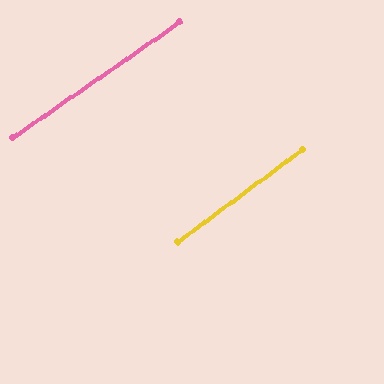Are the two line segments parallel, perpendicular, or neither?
Parallel — their directions differ by only 2.0°.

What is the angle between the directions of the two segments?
Approximately 2 degrees.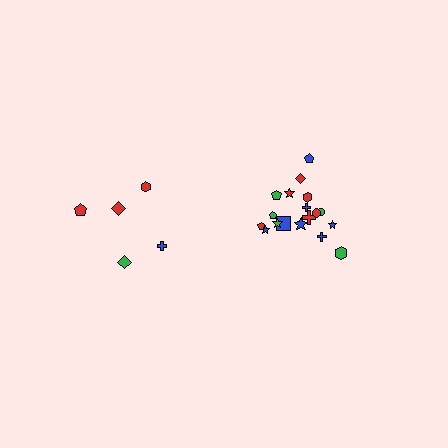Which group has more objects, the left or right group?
The right group.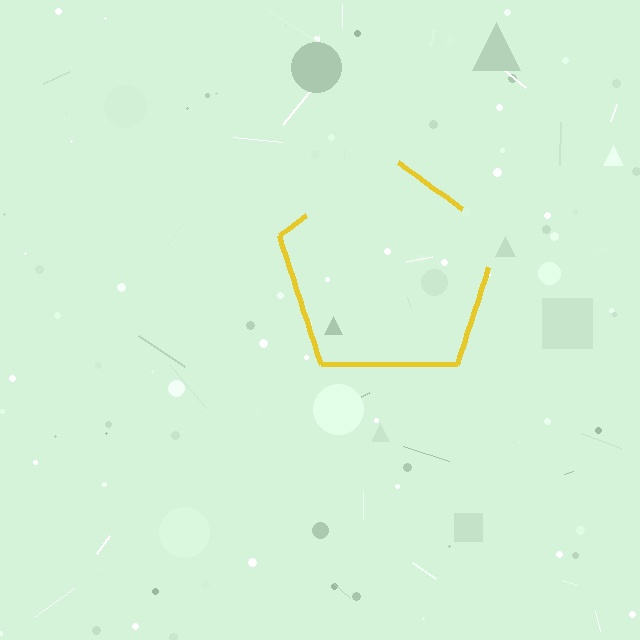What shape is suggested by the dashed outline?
The dashed outline suggests a pentagon.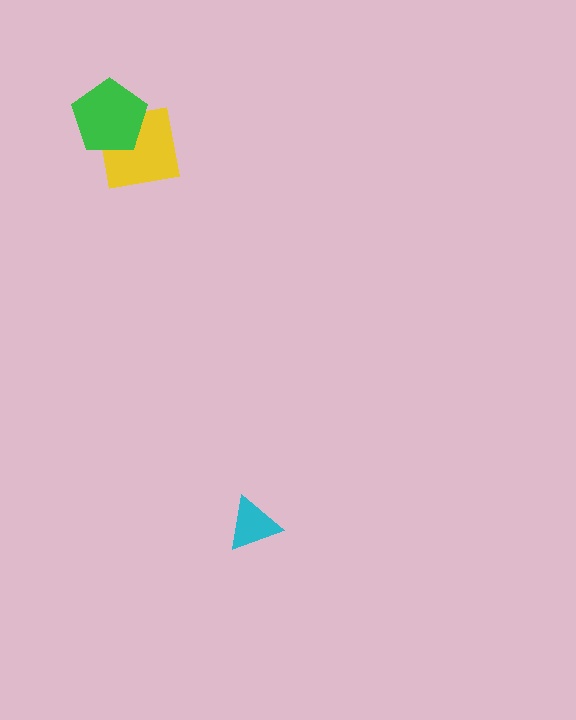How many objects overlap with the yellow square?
1 object overlaps with the yellow square.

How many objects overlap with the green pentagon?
1 object overlaps with the green pentagon.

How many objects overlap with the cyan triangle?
0 objects overlap with the cyan triangle.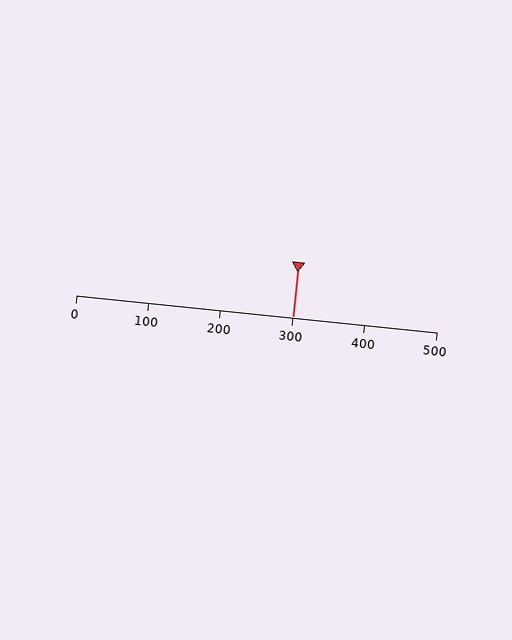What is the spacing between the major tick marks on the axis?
The major ticks are spaced 100 apart.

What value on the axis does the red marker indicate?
The marker indicates approximately 300.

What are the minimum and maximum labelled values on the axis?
The axis runs from 0 to 500.